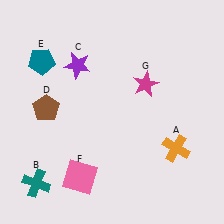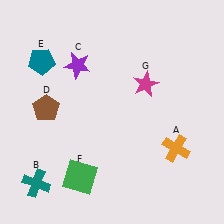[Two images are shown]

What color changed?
The square (F) changed from pink in Image 1 to green in Image 2.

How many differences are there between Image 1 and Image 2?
There is 1 difference between the two images.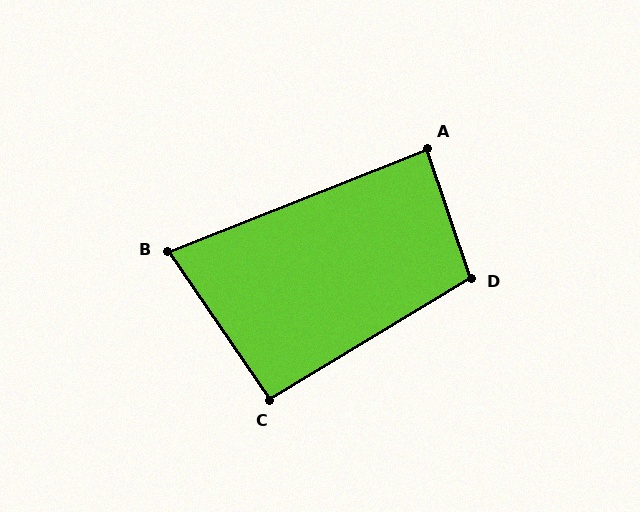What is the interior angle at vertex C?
Approximately 93 degrees (approximately right).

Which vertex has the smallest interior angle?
B, at approximately 77 degrees.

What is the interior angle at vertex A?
Approximately 87 degrees (approximately right).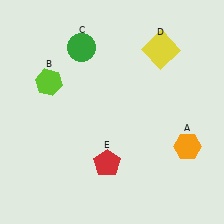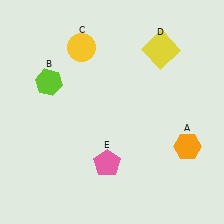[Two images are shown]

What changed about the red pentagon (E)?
In Image 1, E is red. In Image 2, it changed to pink.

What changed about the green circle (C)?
In Image 1, C is green. In Image 2, it changed to yellow.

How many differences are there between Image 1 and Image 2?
There are 2 differences between the two images.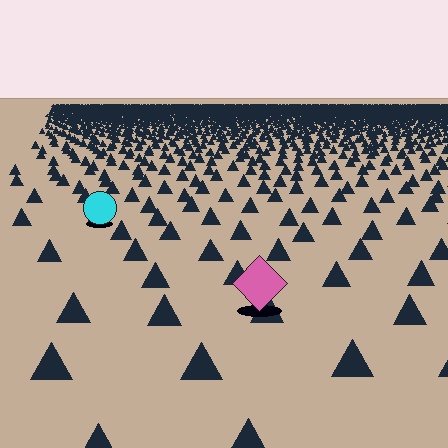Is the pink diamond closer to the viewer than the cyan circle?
Yes. The pink diamond is closer — you can tell from the texture gradient: the ground texture is coarser near it.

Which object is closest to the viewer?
The pink diamond is closest. The texture marks near it are larger and more spread out.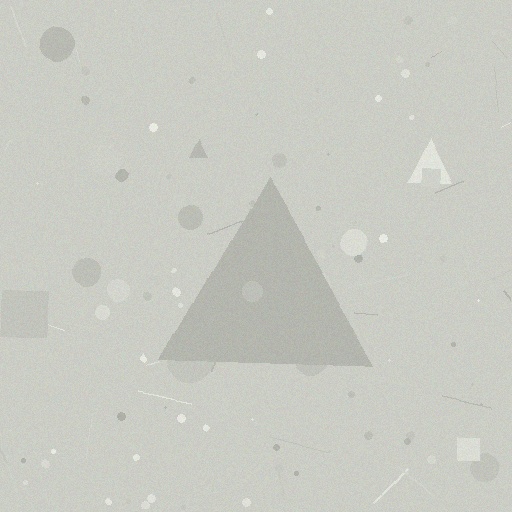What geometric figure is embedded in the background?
A triangle is embedded in the background.